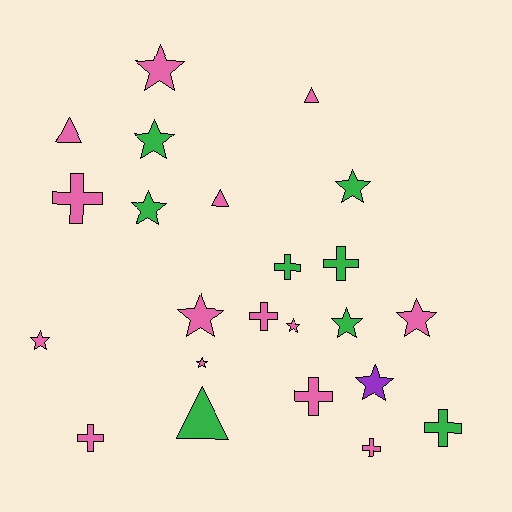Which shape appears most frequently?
Star, with 11 objects.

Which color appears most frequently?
Pink, with 14 objects.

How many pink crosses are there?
There are 5 pink crosses.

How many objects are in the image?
There are 23 objects.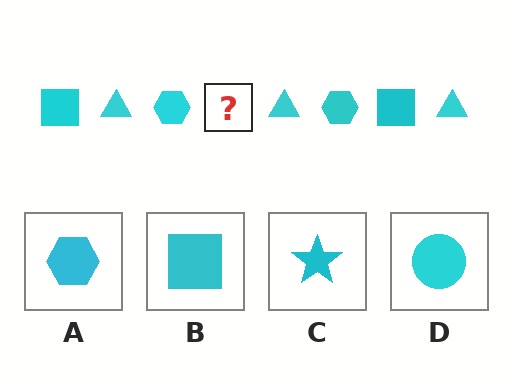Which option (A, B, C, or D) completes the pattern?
B.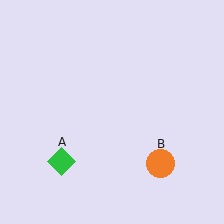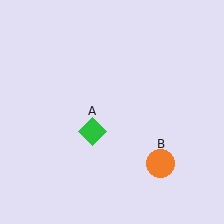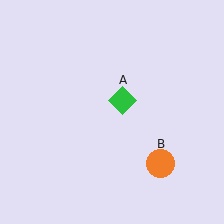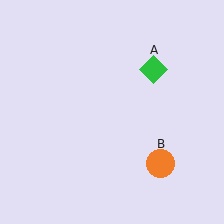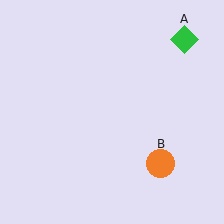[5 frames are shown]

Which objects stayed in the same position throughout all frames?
Orange circle (object B) remained stationary.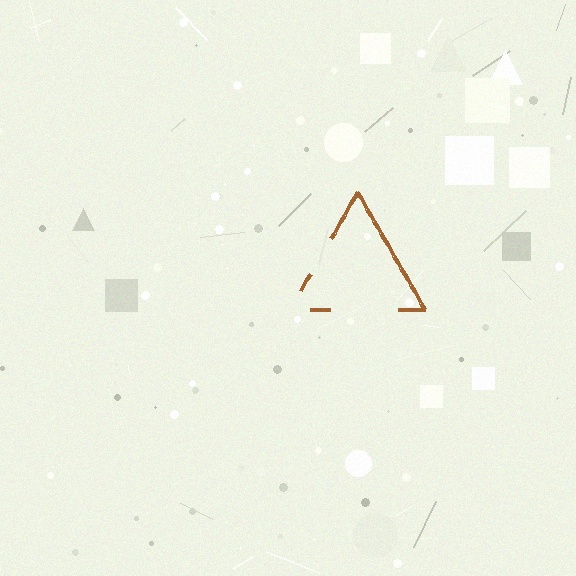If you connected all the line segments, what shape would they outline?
They would outline a triangle.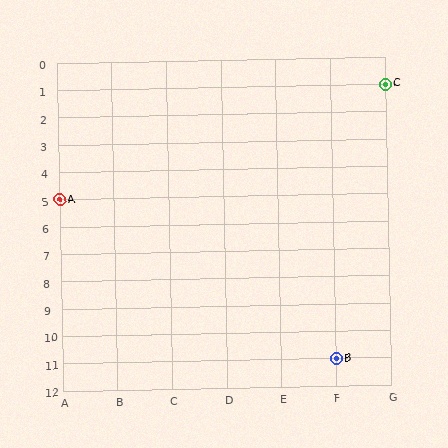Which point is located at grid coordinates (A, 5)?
Point A is at (A, 5).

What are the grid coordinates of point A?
Point A is at grid coordinates (A, 5).